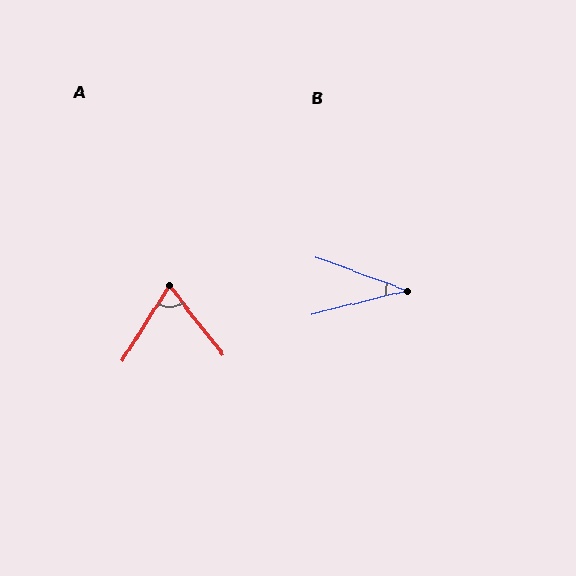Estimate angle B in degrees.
Approximately 34 degrees.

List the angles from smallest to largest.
B (34°), A (70°).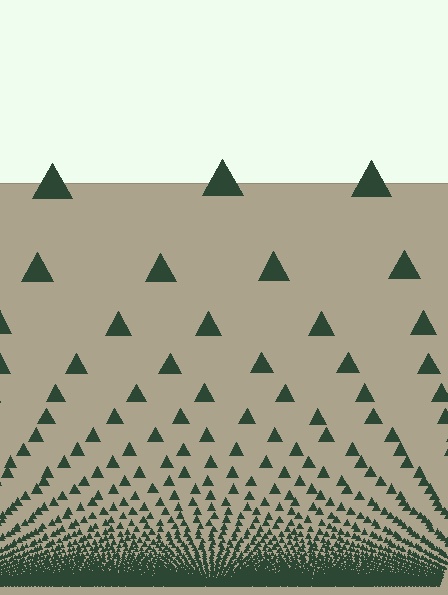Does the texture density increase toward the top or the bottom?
Density increases toward the bottom.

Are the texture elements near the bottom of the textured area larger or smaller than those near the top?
Smaller. The gradient is inverted — elements near the bottom are smaller and denser.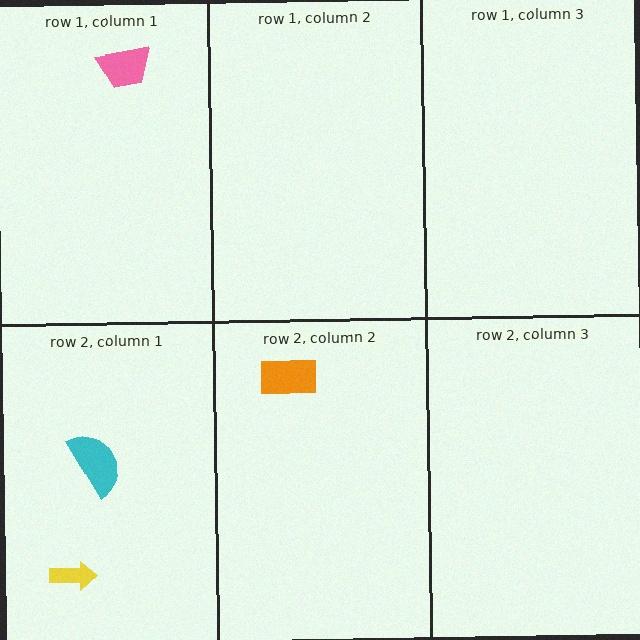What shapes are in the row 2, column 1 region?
The cyan semicircle, the yellow arrow.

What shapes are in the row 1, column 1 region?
The pink trapezoid.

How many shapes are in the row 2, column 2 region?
1.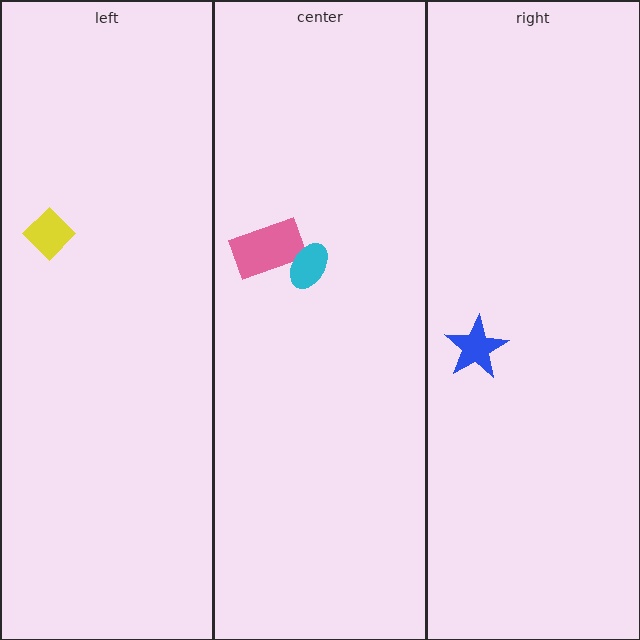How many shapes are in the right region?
1.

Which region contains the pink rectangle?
The center region.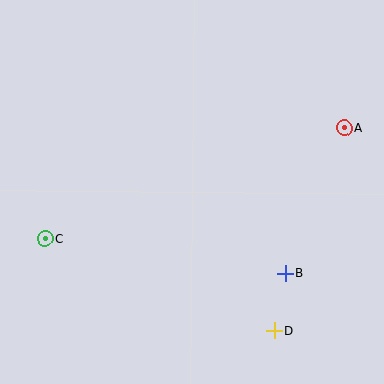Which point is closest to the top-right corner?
Point A is closest to the top-right corner.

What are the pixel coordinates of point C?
Point C is at (45, 238).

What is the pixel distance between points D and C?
The distance between D and C is 247 pixels.